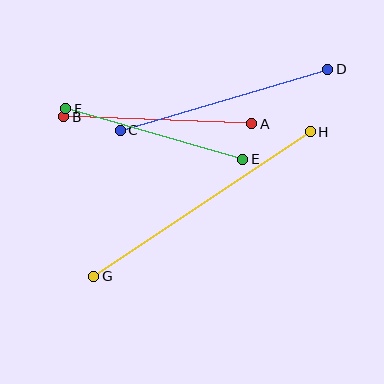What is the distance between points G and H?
The distance is approximately 261 pixels.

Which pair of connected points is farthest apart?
Points G and H are farthest apart.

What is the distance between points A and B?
The distance is approximately 188 pixels.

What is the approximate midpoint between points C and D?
The midpoint is at approximately (224, 100) pixels.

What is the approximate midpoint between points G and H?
The midpoint is at approximately (202, 204) pixels.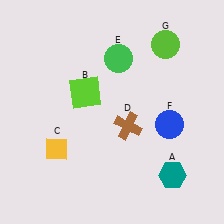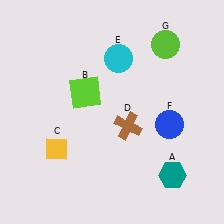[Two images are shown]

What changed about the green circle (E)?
In Image 1, E is green. In Image 2, it changed to cyan.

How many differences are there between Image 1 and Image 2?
There is 1 difference between the two images.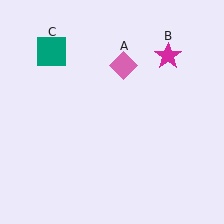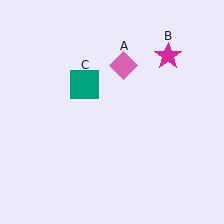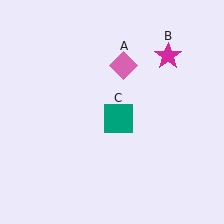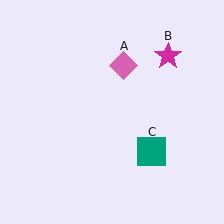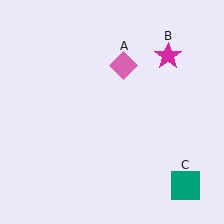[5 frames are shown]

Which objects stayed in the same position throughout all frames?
Pink diamond (object A) and magenta star (object B) remained stationary.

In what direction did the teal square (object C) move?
The teal square (object C) moved down and to the right.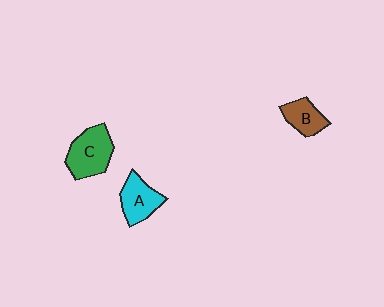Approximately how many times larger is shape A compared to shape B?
Approximately 1.3 times.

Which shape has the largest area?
Shape C (green).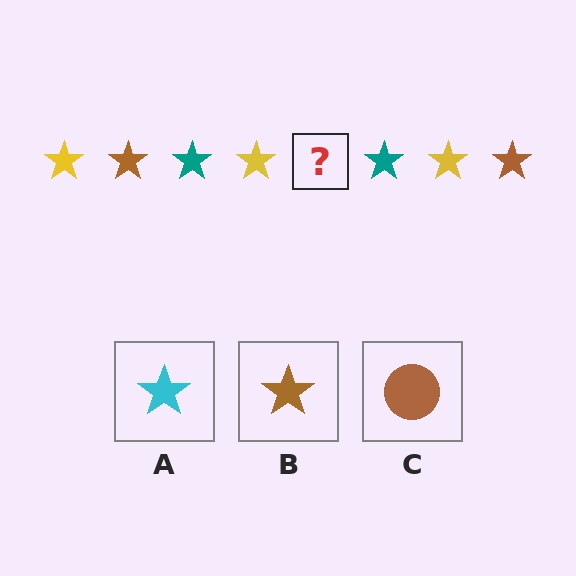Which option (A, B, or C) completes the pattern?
B.